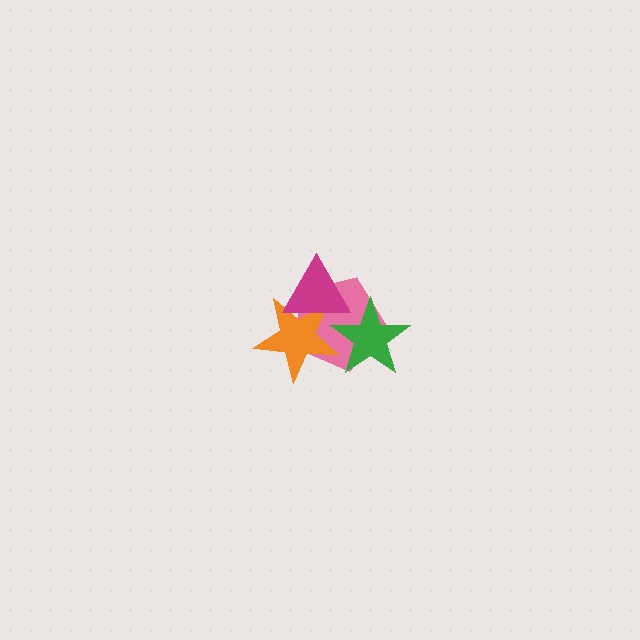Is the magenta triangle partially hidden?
No, no other shape covers it.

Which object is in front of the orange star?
The magenta triangle is in front of the orange star.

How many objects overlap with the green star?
3 objects overlap with the green star.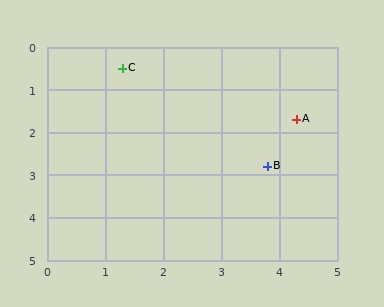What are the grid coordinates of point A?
Point A is at approximately (4.3, 1.7).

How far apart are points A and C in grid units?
Points A and C are about 3.2 grid units apart.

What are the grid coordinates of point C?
Point C is at approximately (1.3, 0.5).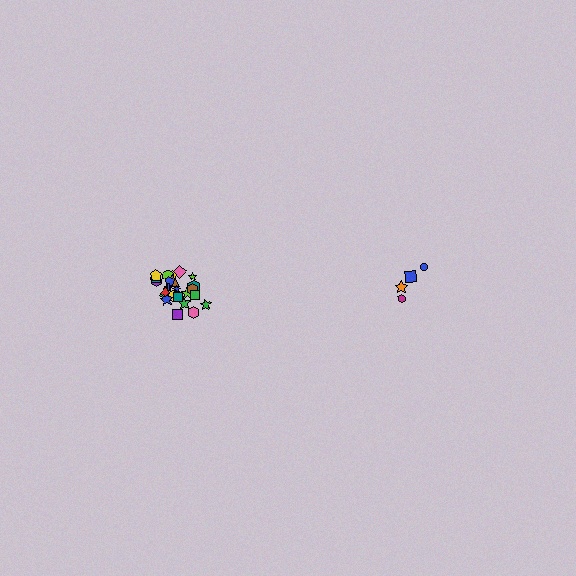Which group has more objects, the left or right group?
The left group.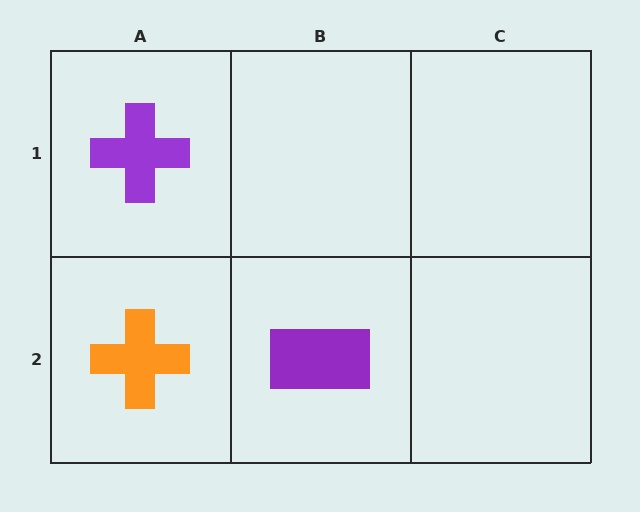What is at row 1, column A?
A purple cross.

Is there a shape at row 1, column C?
No, that cell is empty.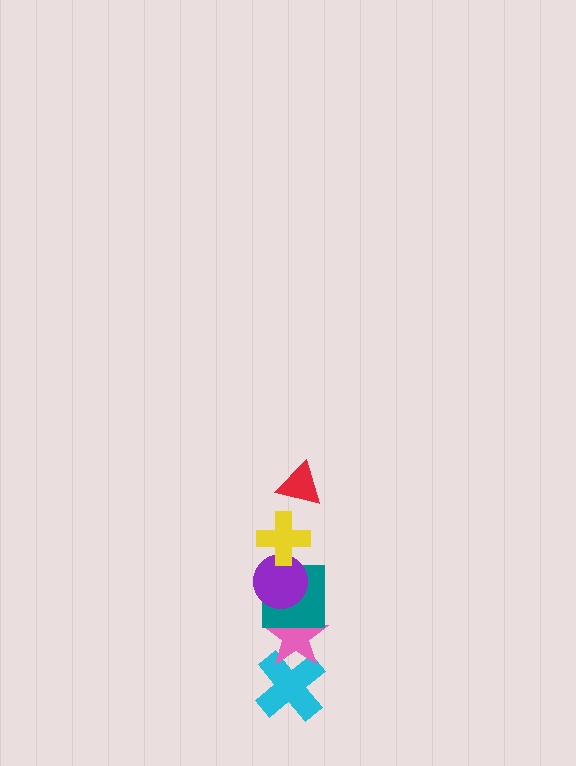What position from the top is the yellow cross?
The yellow cross is 2nd from the top.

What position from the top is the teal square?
The teal square is 4th from the top.